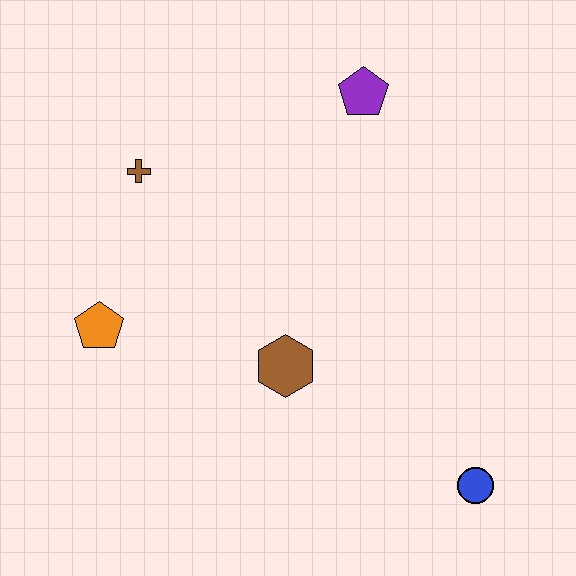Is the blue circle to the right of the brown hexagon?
Yes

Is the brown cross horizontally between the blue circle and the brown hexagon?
No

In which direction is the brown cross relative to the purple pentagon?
The brown cross is to the left of the purple pentagon.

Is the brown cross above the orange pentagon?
Yes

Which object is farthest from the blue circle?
The brown cross is farthest from the blue circle.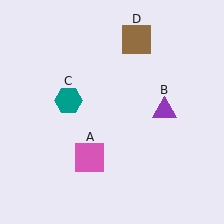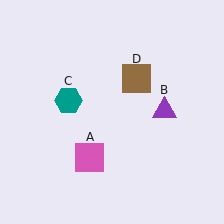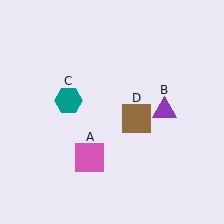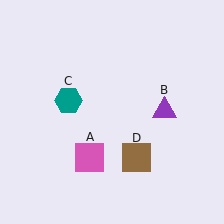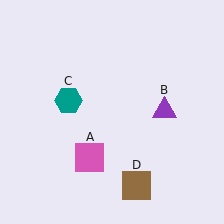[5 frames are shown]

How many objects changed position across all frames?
1 object changed position: brown square (object D).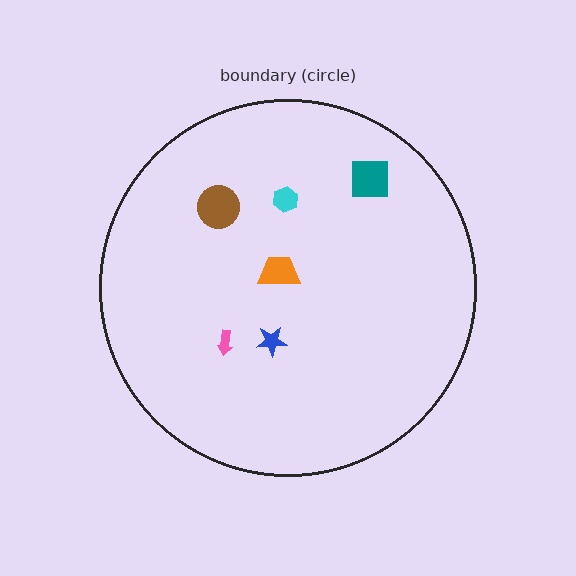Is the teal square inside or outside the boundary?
Inside.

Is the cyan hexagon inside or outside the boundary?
Inside.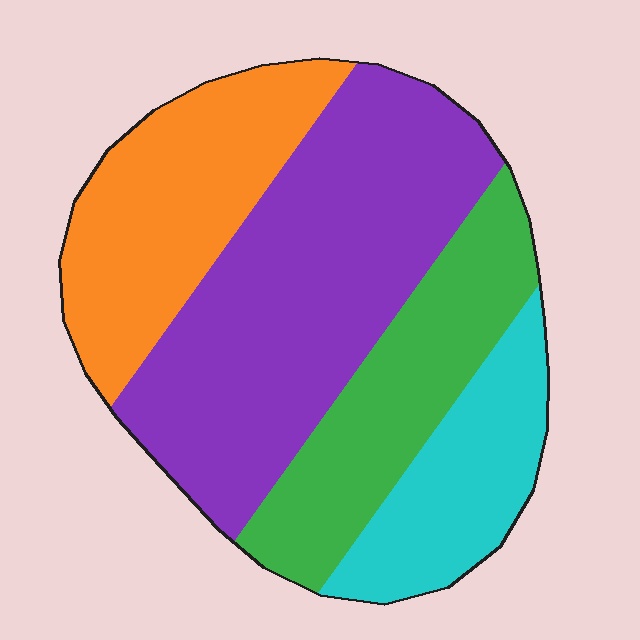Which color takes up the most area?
Purple, at roughly 40%.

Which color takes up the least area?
Cyan, at roughly 15%.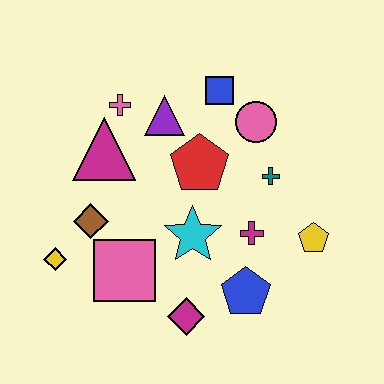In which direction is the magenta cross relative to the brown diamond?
The magenta cross is to the right of the brown diamond.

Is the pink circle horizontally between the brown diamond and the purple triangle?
No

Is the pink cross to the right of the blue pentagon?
No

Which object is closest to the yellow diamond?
The brown diamond is closest to the yellow diamond.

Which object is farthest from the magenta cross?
The yellow diamond is farthest from the magenta cross.